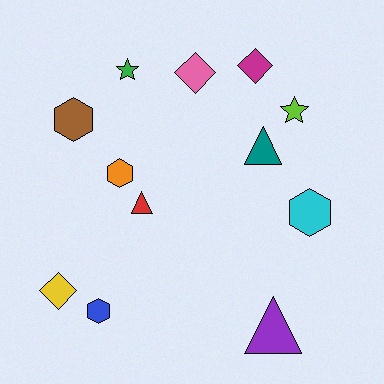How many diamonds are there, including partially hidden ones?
There are 3 diamonds.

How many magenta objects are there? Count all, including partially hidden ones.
There is 1 magenta object.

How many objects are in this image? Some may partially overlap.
There are 12 objects.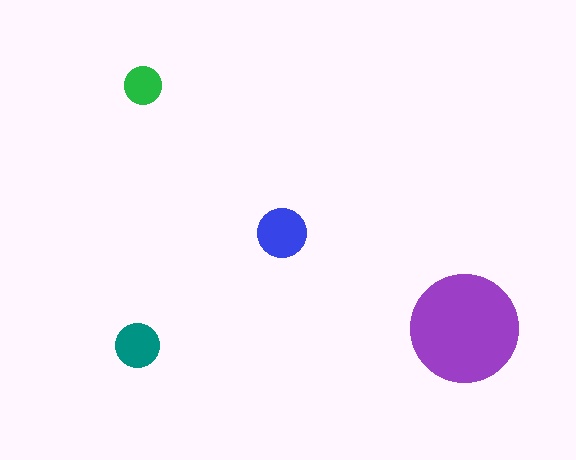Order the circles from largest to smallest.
the purple one, the blue one, the teal one, the green one.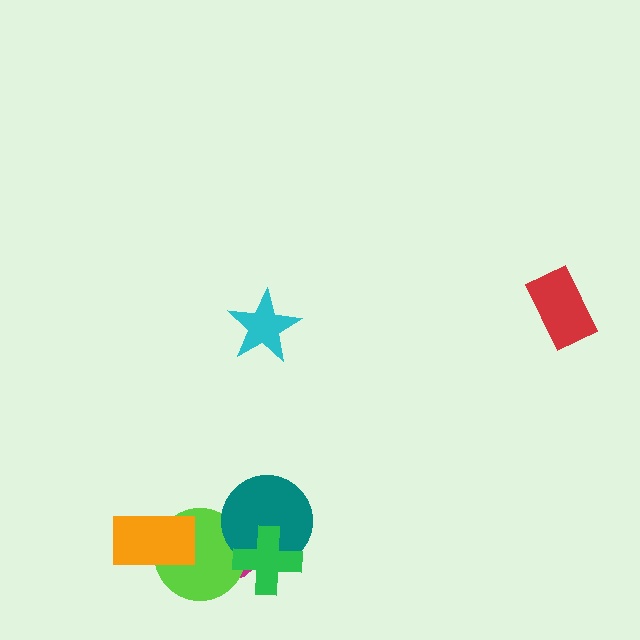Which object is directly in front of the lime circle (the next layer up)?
The teal circle is directly in front of the lime circle.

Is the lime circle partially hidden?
Yes, it is partially covered by another shape.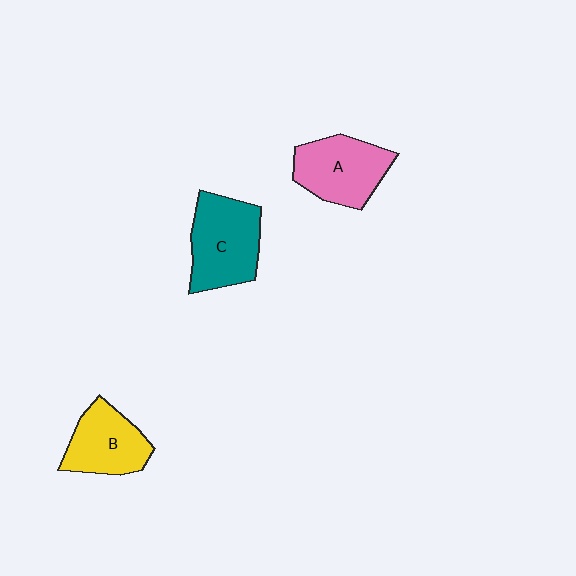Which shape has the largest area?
Shape C (teal).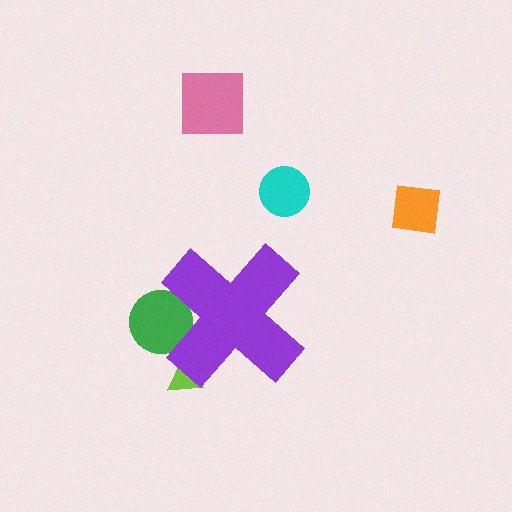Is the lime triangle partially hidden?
Yes, the lime triangle is partially hidden behind the purple cross.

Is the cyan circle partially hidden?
No, the cyan circle is fully visible.